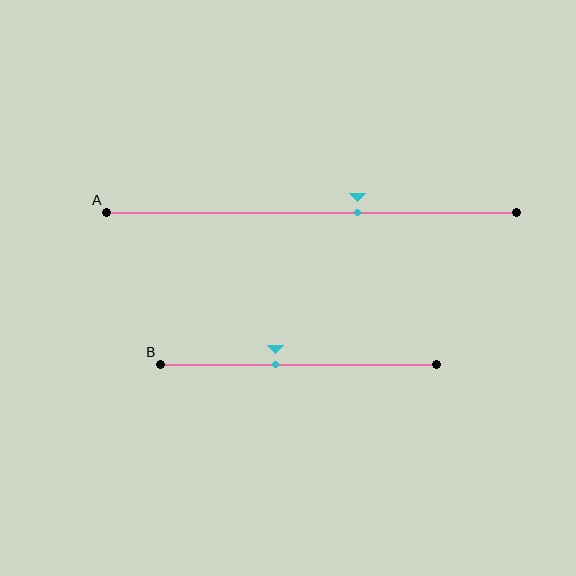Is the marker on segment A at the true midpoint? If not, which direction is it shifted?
No, the marker on segment A is shifted to the right by about 11% of the segment length.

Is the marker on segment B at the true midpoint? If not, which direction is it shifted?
No, the marker on segment B is shifted to the left by about 8% of the segment length.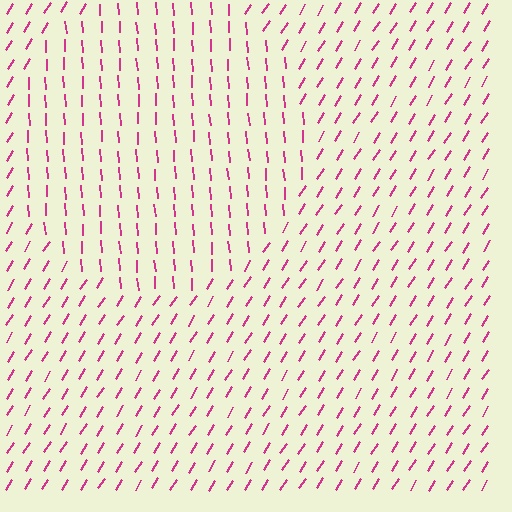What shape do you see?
I see a circle.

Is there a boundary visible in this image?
Yes, there is a texture boundary formed by a change in line orientation.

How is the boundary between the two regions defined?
The boundary is defined purely by a change in line orientation (approximately 35 degrees difference). All lines are the same color and thickness.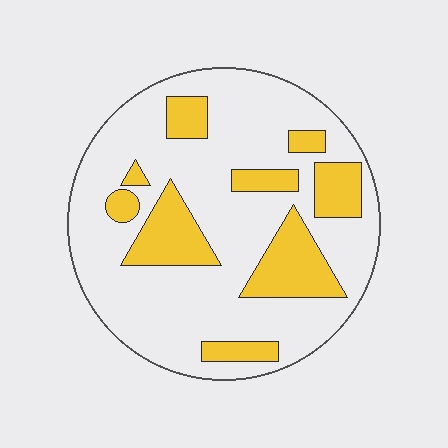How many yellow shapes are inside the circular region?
9.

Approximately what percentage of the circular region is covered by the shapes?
Approximately 25%.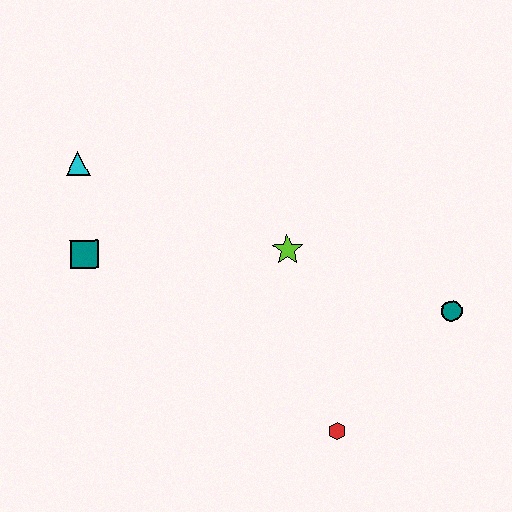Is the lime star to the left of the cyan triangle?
No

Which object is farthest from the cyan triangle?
The teal circle is farthest from the cyan triangle.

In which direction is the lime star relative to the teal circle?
The lime star is to the left of the teal circle.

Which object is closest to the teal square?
The cyan triangle is closest to the teal square.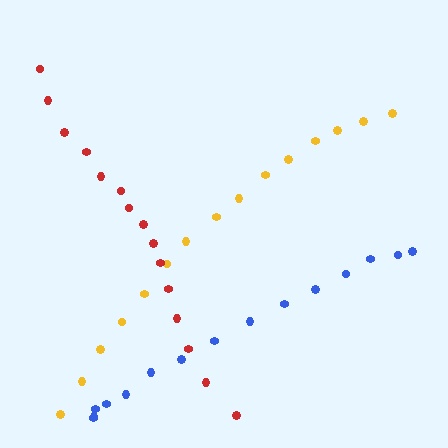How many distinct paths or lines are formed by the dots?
There are 3 distinct paths.